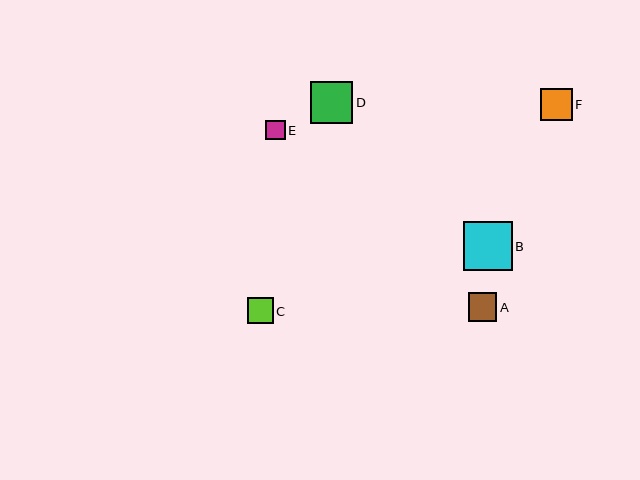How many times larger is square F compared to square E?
Square F is approximately 1.6 times the size of square E.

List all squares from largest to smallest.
From largest to smallest: B, D, F, A, C, E.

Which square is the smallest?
Square E is the smallest with a size of approximately 20 pixels.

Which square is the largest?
Square B is the largest with a size of approximately 48 pixels.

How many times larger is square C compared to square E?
Square C is approximately 1.3 times the size of square E.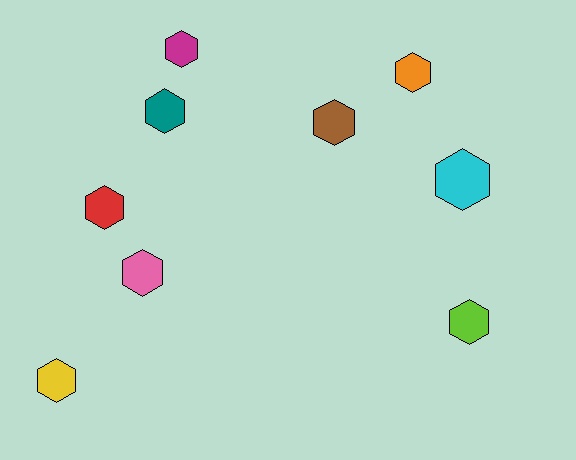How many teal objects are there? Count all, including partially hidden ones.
There is 1 teal object.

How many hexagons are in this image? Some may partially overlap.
There are 9 hexagons.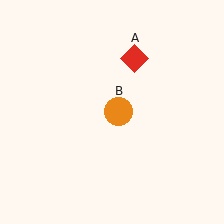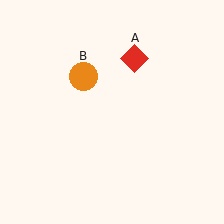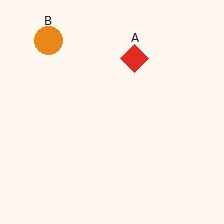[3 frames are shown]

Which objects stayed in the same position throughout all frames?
Red diamond (object A) remained stationary.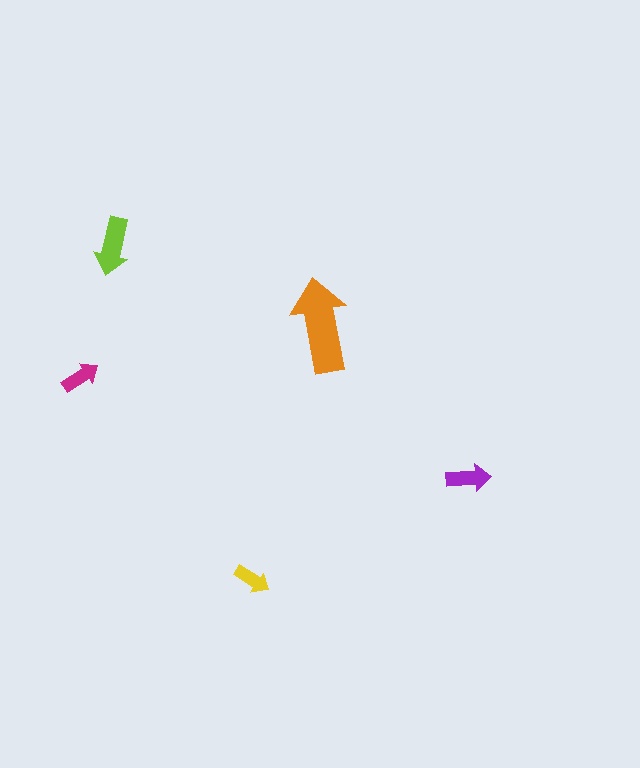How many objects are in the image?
There are 5 objects in the image.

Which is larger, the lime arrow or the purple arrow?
The lime one.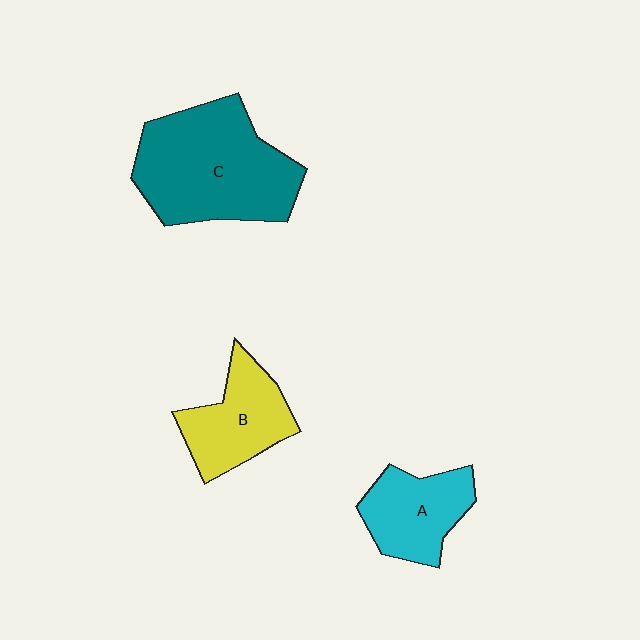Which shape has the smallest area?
Shape A (cyan).